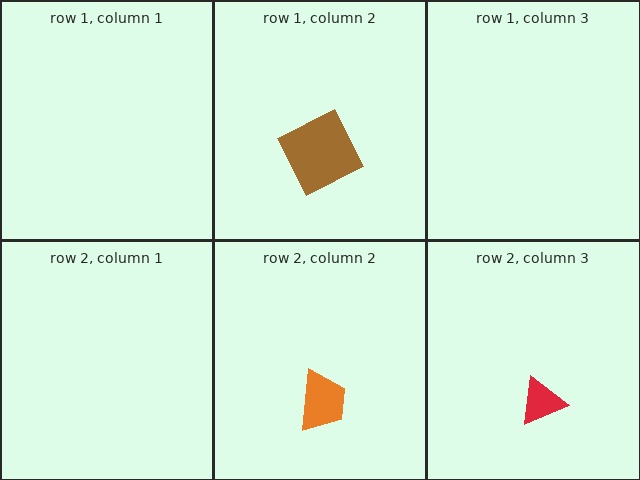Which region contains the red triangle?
The row 2, column 3 region.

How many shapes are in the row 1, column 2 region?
1.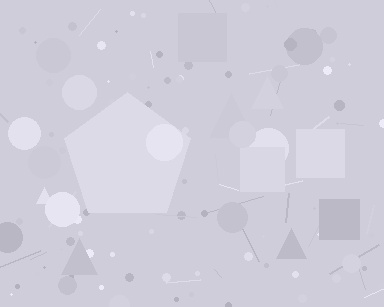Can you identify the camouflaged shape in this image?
The camouflaged shape is a pentagon.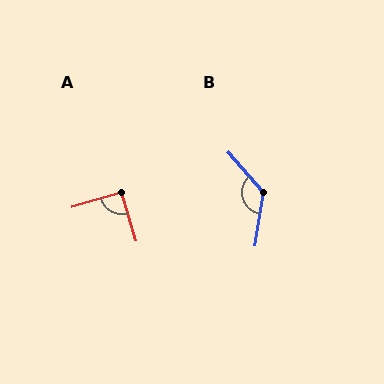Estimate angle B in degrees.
Approximately 130 degrees.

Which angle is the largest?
B, at approximately 130 degrees.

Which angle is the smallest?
A, at approximately 90 degrees.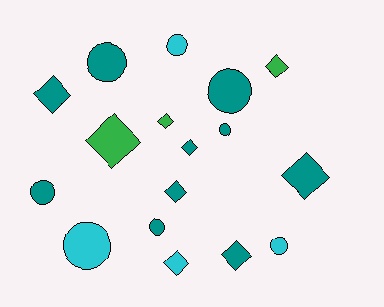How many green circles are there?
There are no green circles.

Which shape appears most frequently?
Diamond, with 9 objects.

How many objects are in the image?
There are 17 objects.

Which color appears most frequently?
Teal, with 10 objects.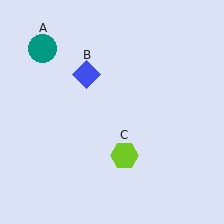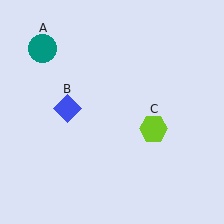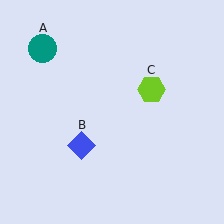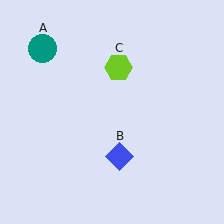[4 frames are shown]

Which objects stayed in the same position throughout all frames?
Teal circle (object A) remained stationary.